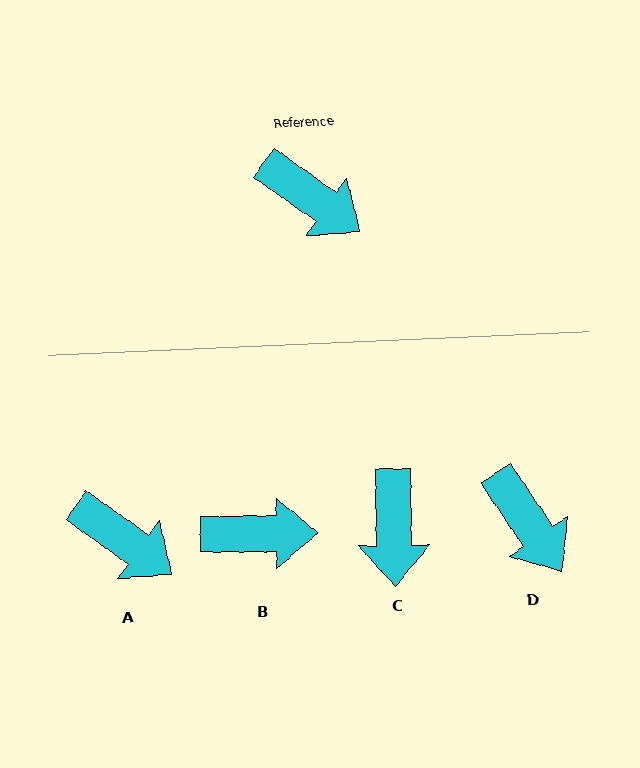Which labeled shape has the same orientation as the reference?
A.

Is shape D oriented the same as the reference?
No, it is off by about 20 degrees.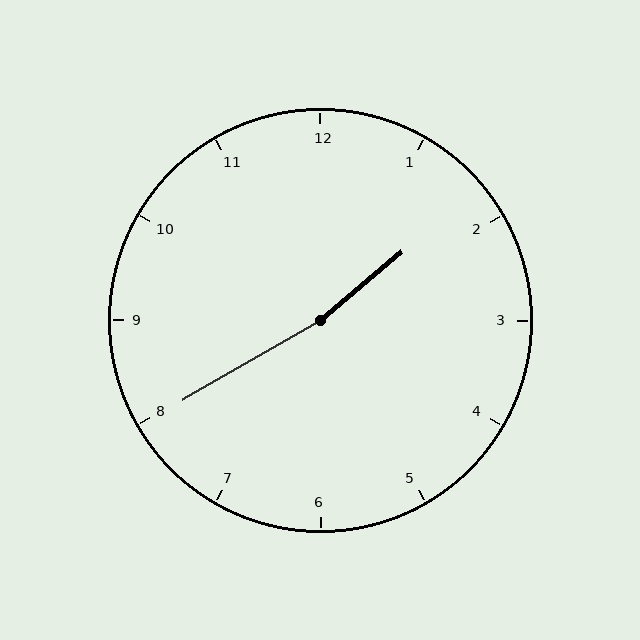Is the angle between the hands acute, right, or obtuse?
It is obtuse.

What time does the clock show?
1:40.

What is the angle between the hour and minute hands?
Approximately 170 degrees.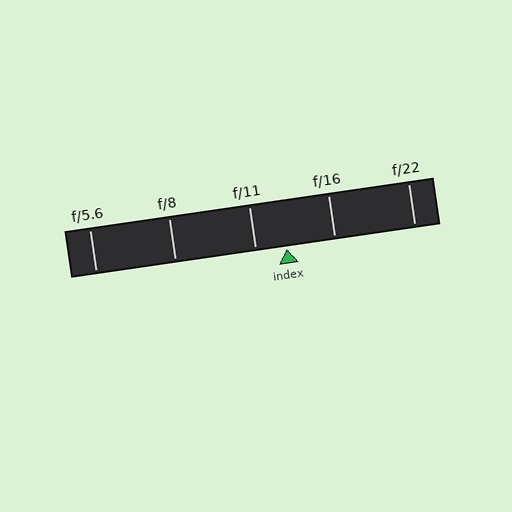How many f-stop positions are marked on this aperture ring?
There are 5 f-stop positions marked.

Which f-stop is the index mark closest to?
The index mark is closest to f/11.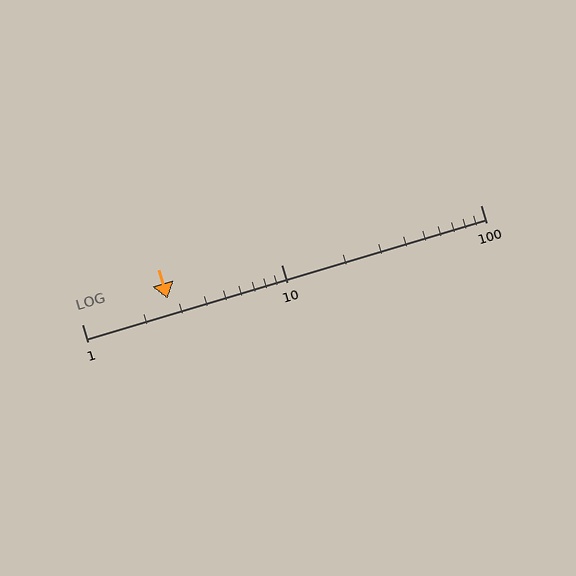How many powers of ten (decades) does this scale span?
The scale spans 2 decades, from 1 to 100.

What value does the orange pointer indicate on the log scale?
The pointer indicates approximately 2.7.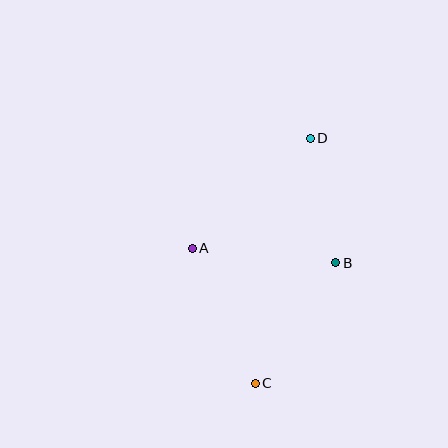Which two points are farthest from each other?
Points C and D are farthest from each other.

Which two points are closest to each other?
Points B and D are closest to each other.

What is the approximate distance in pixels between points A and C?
The distance between A and C is approximately 149 pixels.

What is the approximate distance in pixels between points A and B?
The distance between A and B is approximately 144 pixels.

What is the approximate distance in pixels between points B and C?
The distance between B and C is approximately 145 pixels.